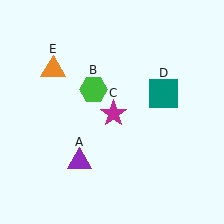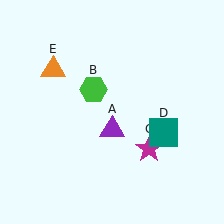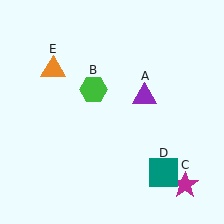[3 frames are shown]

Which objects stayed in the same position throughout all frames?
Green hexagon (object B) and orange triangle (object E) remained stationary.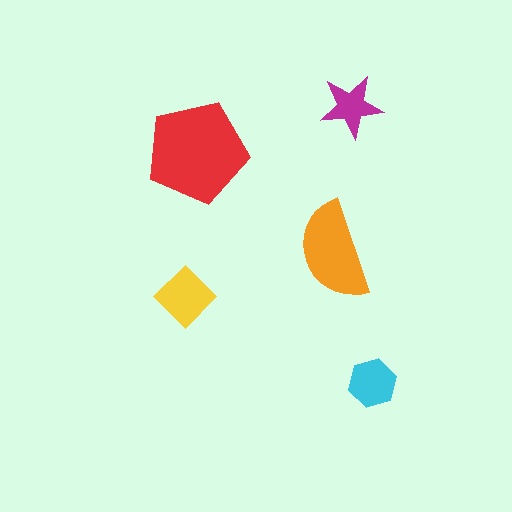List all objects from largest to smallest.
The red pentagon, the orange semicircle, the yellow diamond, the cyan hexagon, the magenta star.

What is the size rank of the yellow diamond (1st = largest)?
3rd.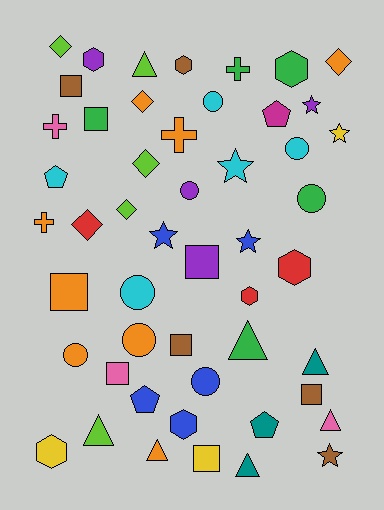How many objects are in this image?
There are 50 objects.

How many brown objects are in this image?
There are 5 brown objects.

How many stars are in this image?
There are 6 stars.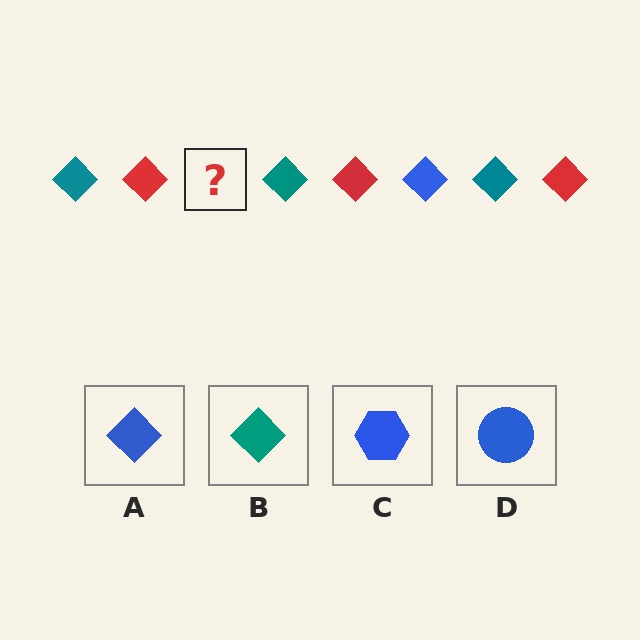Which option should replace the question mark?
Option A.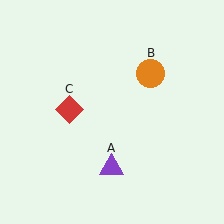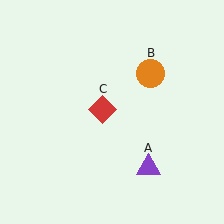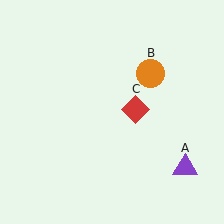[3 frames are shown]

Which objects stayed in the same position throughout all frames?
Orange circle (object B) remained stationary.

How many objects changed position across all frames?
2 objects changed position: purple triangle (object A), red diamond (object C).